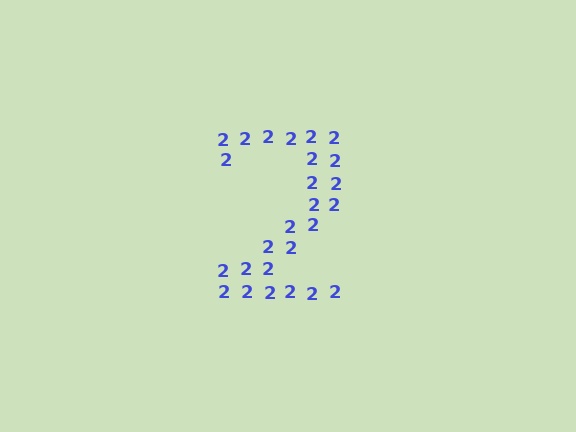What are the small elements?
The small elements are digit 2's.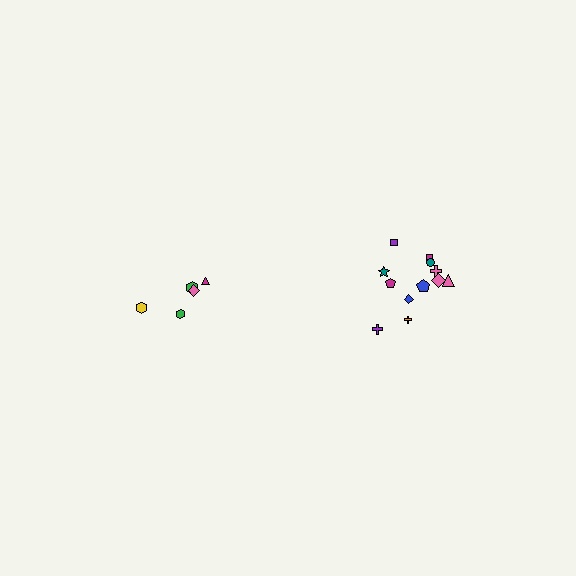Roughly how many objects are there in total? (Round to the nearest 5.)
Roughly 15 objects in total.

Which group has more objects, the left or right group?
The right group.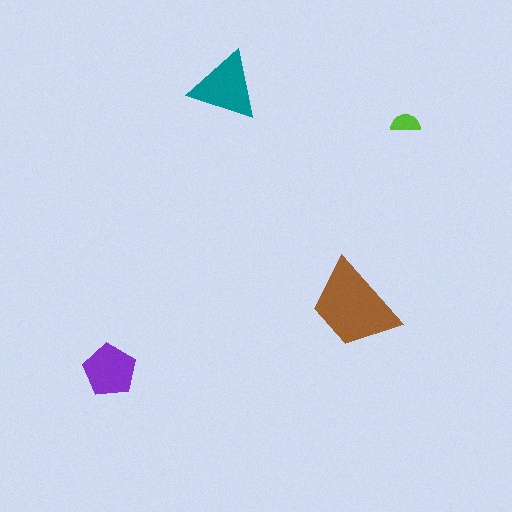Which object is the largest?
The brown trapezoid.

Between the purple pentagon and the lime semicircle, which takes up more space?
The purple pentagon.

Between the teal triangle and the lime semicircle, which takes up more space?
The teal triangle.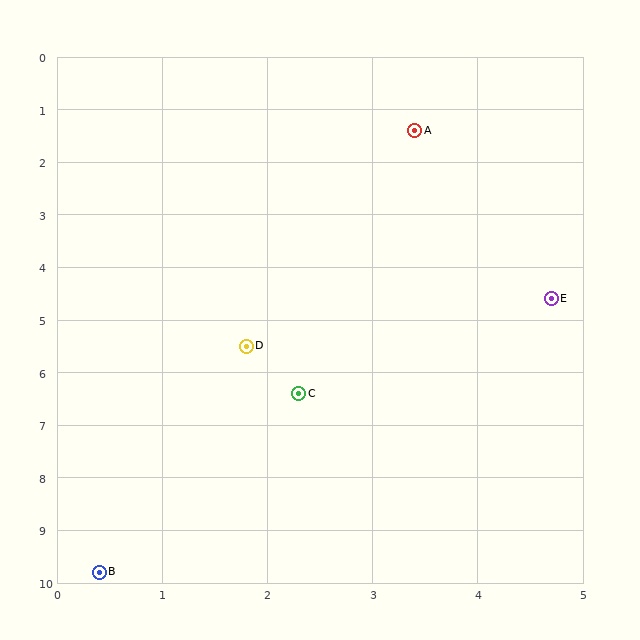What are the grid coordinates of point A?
Point A is at approximately (3.4, 1.4).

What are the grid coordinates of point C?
Point C is at approximately (2.3, 6.4).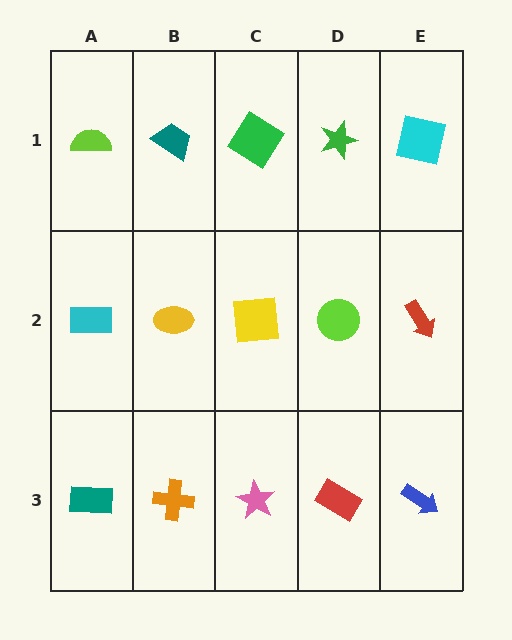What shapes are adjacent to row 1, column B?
A yellow ellipse (row 2, column B), a lime semicircle (row 1, column A), a green diamond (row 1, column C).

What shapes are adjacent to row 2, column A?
A lime semicircle (row 1, column A), a teal rectangle (row 3, column A), a yellow ellipse (row 2, column B).